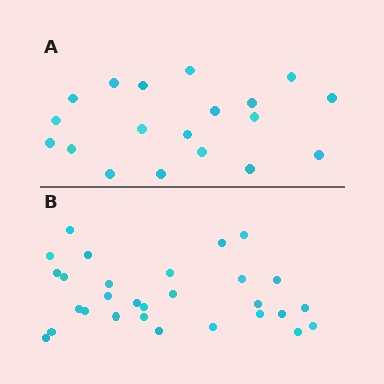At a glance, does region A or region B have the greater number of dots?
Region B (the bottom region) has more dots.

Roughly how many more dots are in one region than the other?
Region B has roughly 10 or so more dots than region A.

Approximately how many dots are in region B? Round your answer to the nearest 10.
About 30 dots. (The exact count is 29, which rounds to 30.)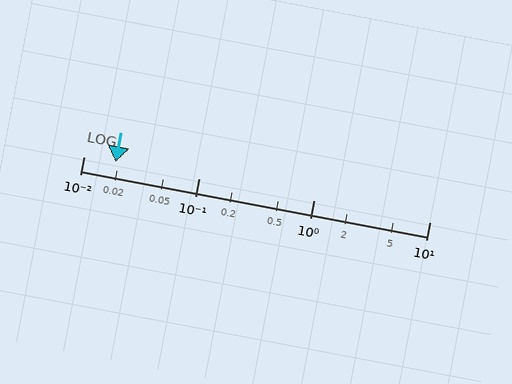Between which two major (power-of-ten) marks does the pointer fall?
The pointer is between 0.01 and 0.1.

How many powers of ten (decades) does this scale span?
The scale spans 3 decades, from 0.01 to 10.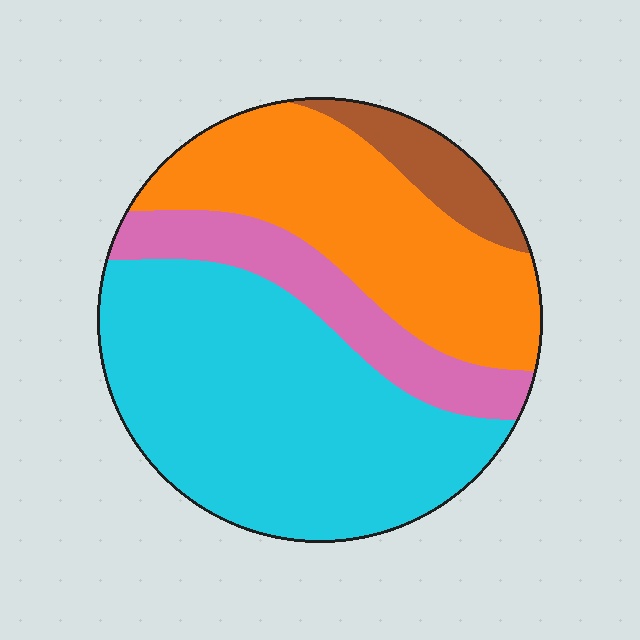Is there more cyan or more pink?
Cyan.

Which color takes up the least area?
Brown, at roughly 5%.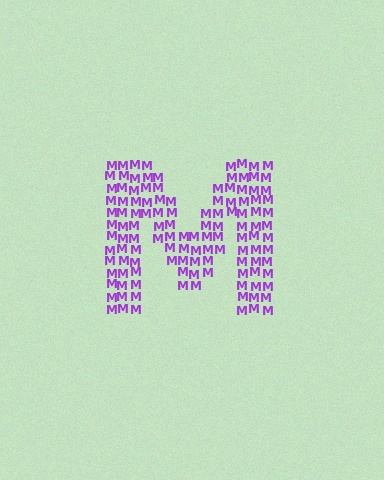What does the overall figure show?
The overall figure shows the letter M.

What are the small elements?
The small elements are letter M's.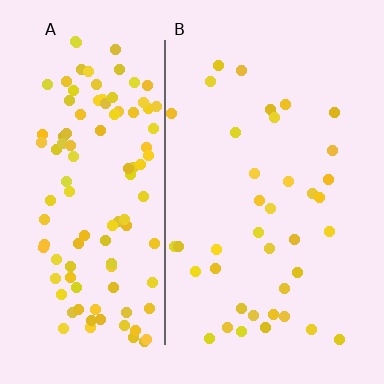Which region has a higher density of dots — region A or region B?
A (the left).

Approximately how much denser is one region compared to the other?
Approximately 3.0× — region A over region B.